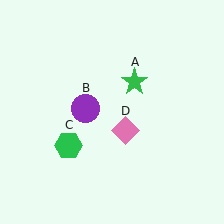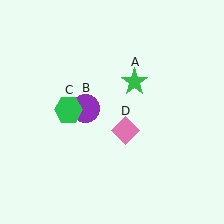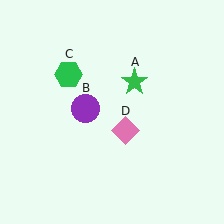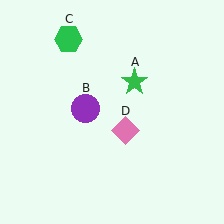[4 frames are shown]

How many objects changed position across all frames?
1 object changed position: green hexagon (object C).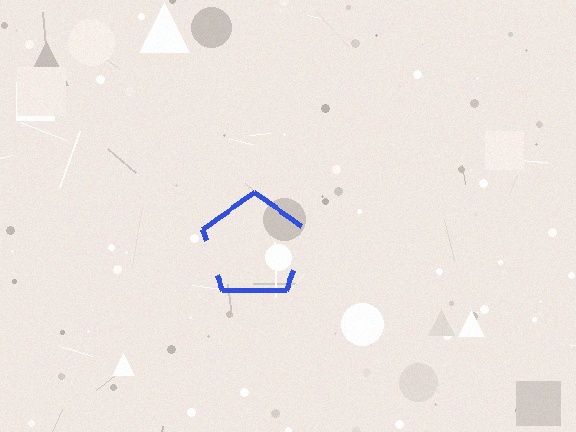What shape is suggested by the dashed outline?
The dashed outline suggests a pentagon.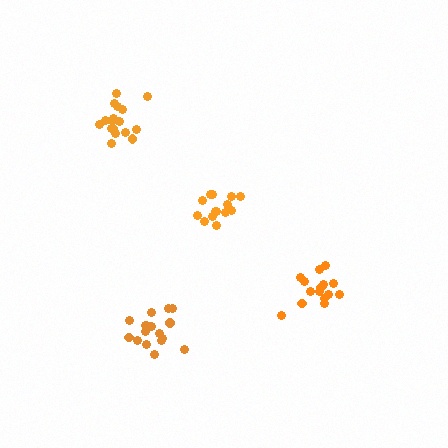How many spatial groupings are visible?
There are 4 spatial groupings.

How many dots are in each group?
Group 1: 17 dots, Group 2: 14 dots, Group 3: 17 dots, Group 4: 15 dots (63 total).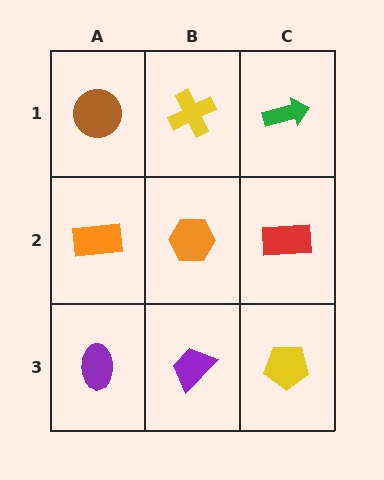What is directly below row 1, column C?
A red rectangle.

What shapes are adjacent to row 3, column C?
A red rectangle (row 2, column C), a purple trapezoid (row 3, column B).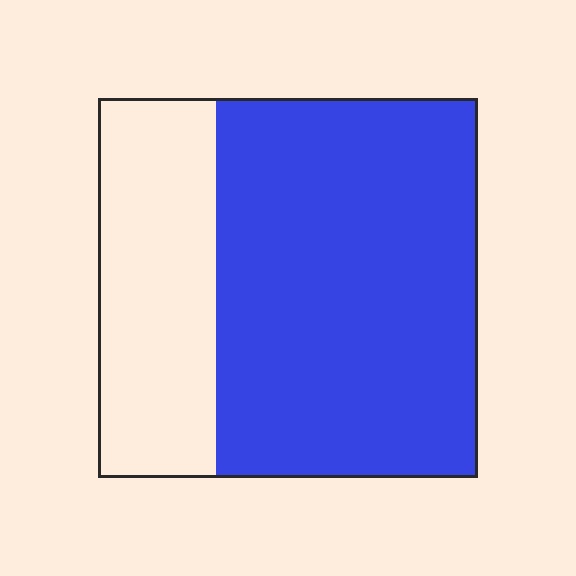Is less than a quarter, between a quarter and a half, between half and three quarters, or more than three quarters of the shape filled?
Between half and three quarters.